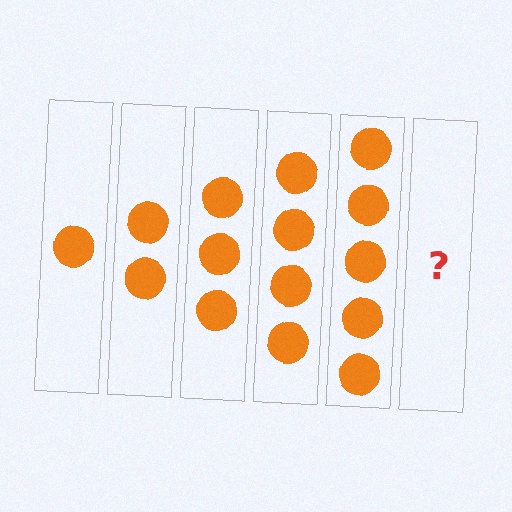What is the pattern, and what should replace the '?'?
The pattern is that each step adds one more circle. The '?' should be 6 circles.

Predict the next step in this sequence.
The next step is 6 circles.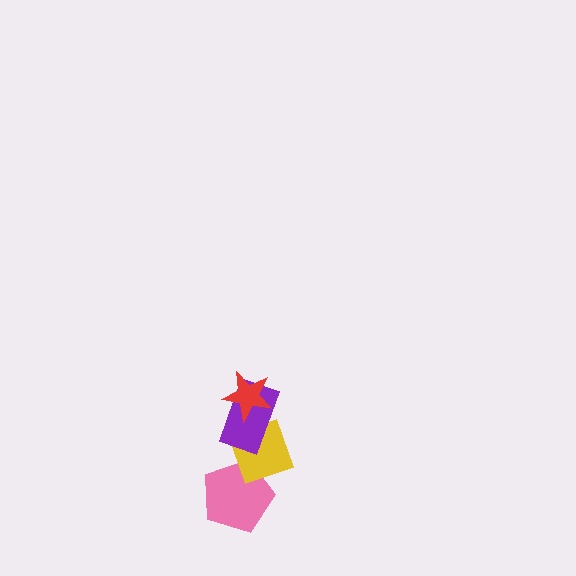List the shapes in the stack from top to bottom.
From top to bottom: the red star, the purple rectangle, the yellow diamond, the pink pentagon.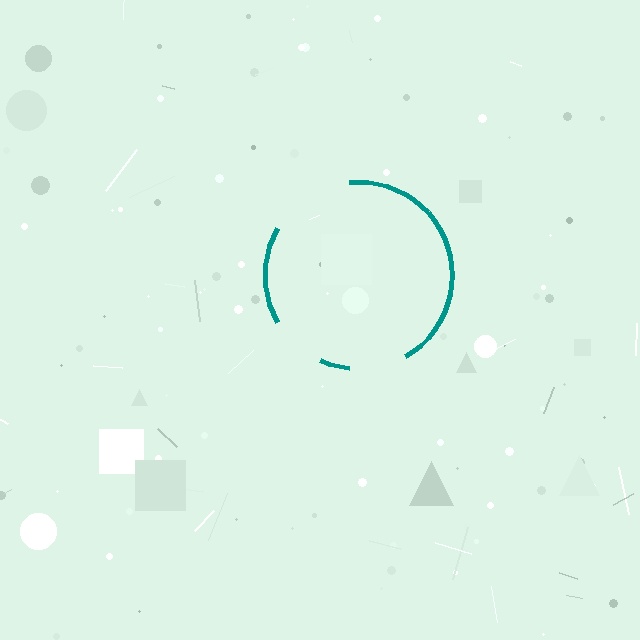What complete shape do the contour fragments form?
The contour fragments form a circle.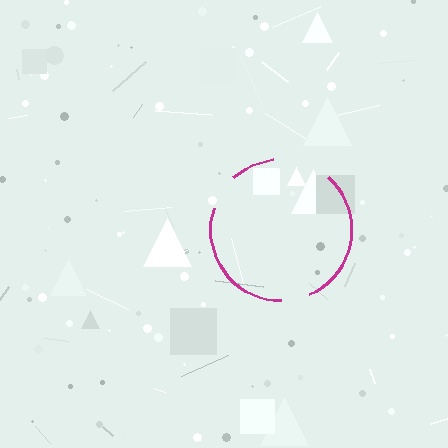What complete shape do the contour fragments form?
The contour fragments form a circle.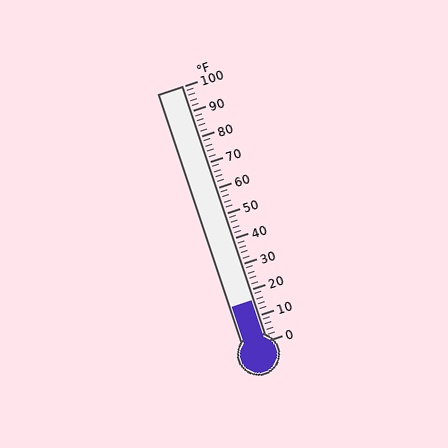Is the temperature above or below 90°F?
The temperature is below 90°F.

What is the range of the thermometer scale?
The thermometer scale ranges from 0°F to 100°F.